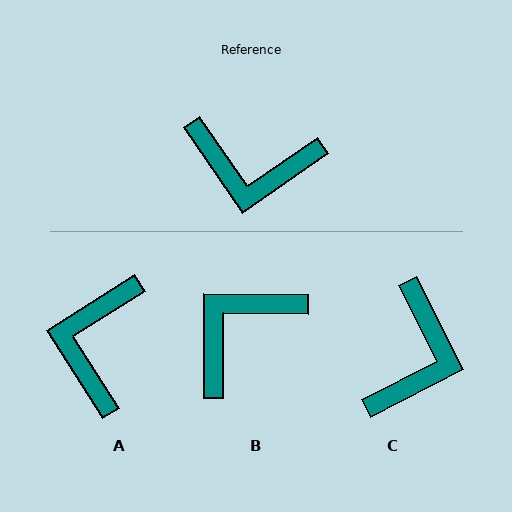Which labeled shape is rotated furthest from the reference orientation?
B, about 125 degrees away.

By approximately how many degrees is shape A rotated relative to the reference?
Approximately 92 degrees clockwise.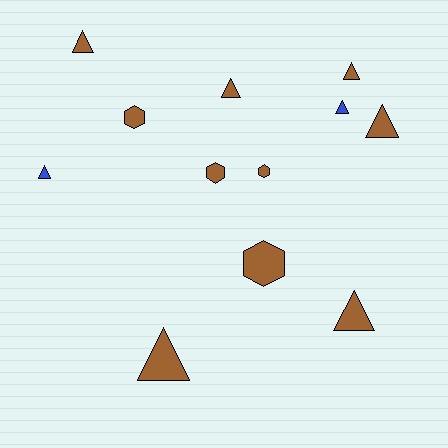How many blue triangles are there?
There are 2 blue triangles.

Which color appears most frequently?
Brown, with 10 objects.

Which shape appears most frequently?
Triangle, with 8 objects.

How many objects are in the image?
There are 12 objects.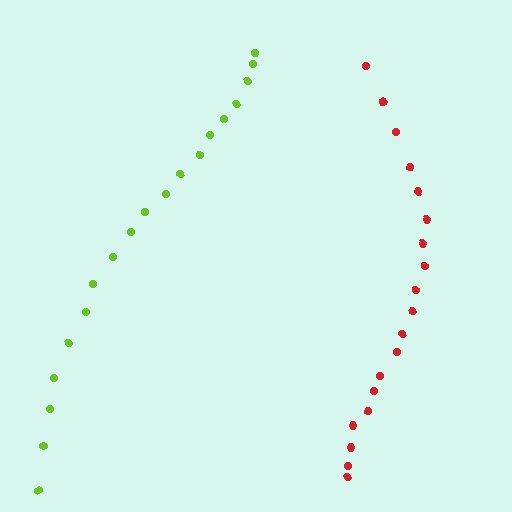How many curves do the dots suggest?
There are 2 distinct paths.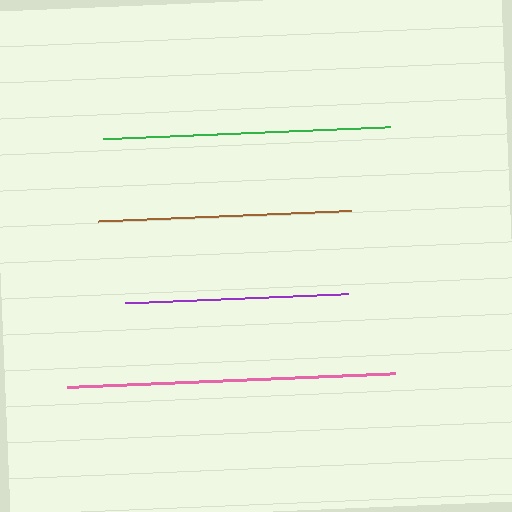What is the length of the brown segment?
The brown segment is approximately 253 pixels long.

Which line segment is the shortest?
The purple line is the shortest at approximately 223 pixels.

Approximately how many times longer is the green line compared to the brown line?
The green line is approximately 1.1 times the length of the brown line.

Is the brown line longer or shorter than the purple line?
The brown line is longer than the purple line.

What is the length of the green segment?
The green segment is approximately 287 pixels long.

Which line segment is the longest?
The pink line is the longest at approximately 329 pixels.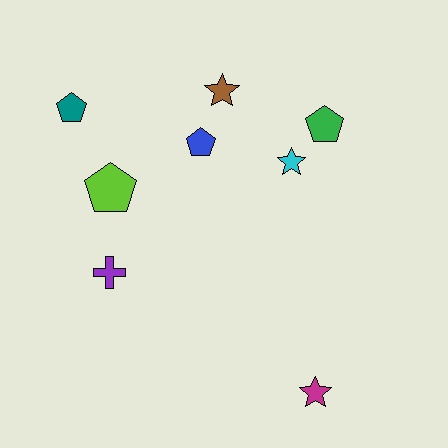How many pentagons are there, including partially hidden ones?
There are 4 pentagons.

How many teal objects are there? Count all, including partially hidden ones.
There is 1 teal object.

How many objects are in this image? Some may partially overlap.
There are 8 objects.